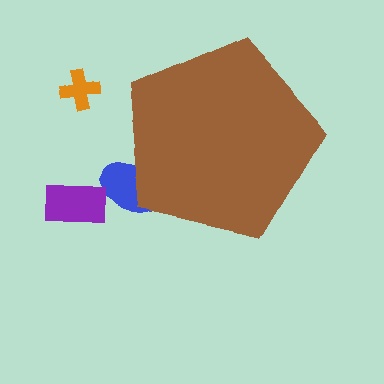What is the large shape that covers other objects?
A brown pentagon.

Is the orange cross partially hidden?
No, the orange cross is fully visible.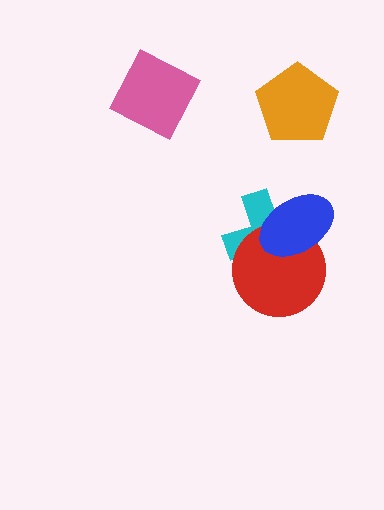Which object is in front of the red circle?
The blue ellipse is in front of the red circle.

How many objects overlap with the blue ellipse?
2 objects overlap with the blue ellipse.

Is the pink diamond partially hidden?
No, no other shape covers it.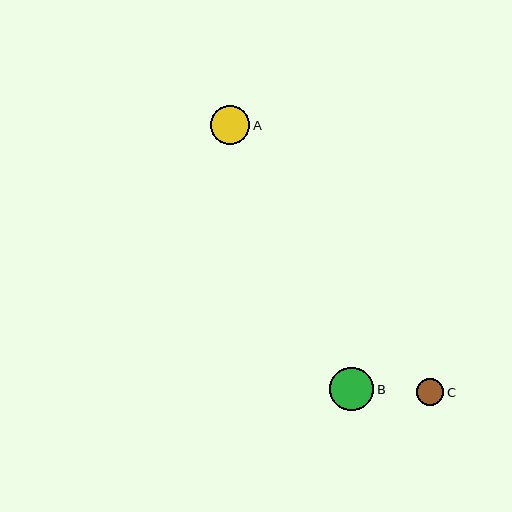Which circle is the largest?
Circle B is the largest with a size of approximately 44 pixels.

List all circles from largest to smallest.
From largest to smallest: B, A, C.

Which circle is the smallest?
Circle C is the smallest with a size of approximately 27 pixels.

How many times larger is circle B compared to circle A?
Circle B is approximately 1.1 times the size of circle A.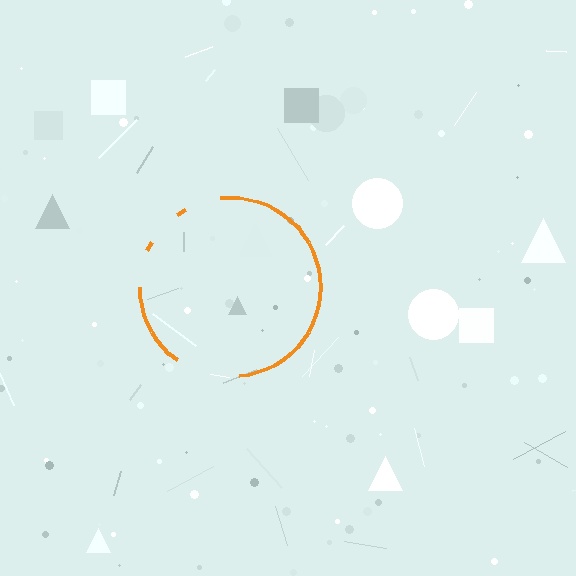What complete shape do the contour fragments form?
The contour fragments form a circle.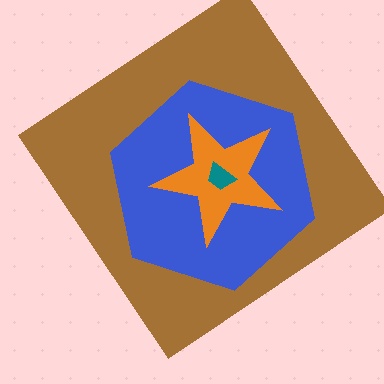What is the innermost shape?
The teal trapezoid.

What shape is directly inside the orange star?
The teal trapezoid.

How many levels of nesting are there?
4.